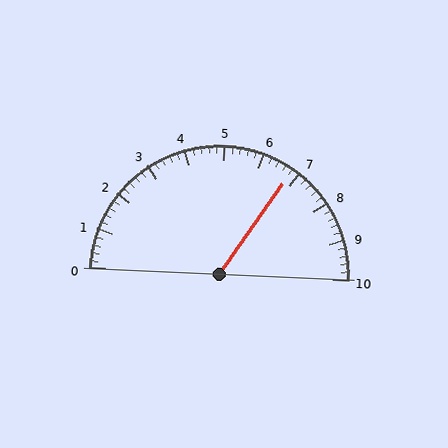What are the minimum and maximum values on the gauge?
The gauge ranges from 0 to 10.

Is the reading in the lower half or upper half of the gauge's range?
The reading is in the upper half of the range (0 to 10).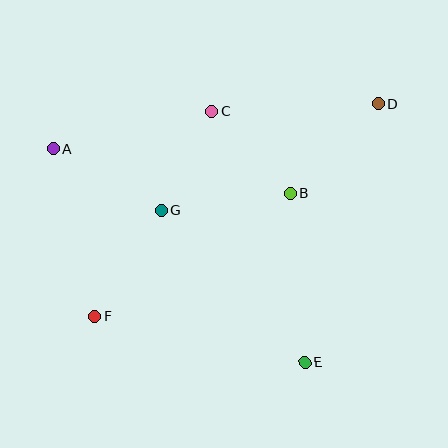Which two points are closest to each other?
Points C and G are closest to each other.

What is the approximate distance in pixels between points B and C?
The distance between B and C is approximately 113 pixels.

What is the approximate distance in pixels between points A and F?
The distance between A and F is approximately 174 pixels.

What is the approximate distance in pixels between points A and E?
The distance between A and E is approximately 330 pixels.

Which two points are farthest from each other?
Points D and F are farthest from each other.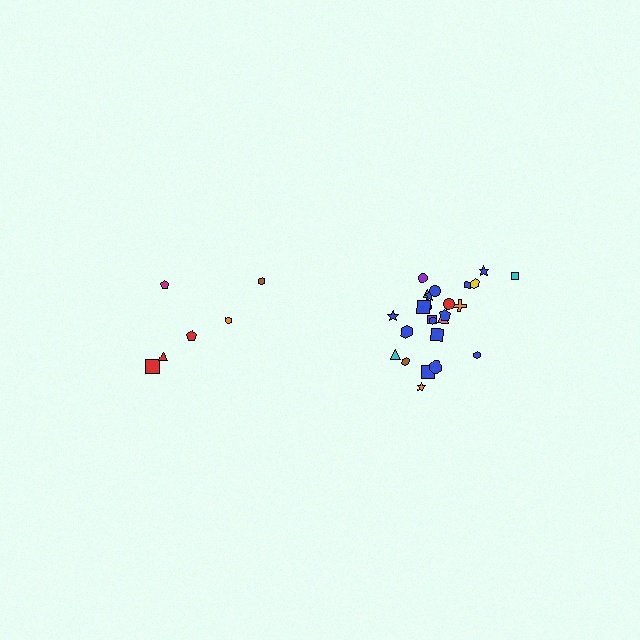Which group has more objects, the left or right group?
The right group.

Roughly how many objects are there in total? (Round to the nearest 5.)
Roughly 30 objects in total.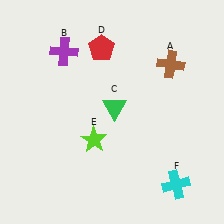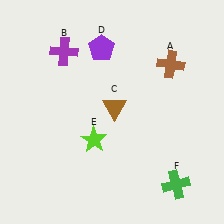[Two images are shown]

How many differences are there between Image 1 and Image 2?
There are 3 differences between the two images.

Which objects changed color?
C changed from green to brown. D changed from red to purple. F changed from cyan to green.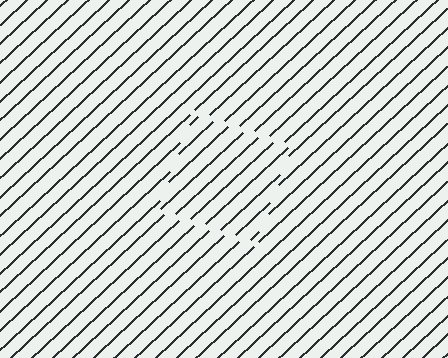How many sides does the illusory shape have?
4 sides — the line-ends trace a square.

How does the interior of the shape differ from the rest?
The interior of the shape contains the same grating, shifted by half a period — the contour is defined by the phase discontinuity where line-ends from the inner and outer gratings abut.